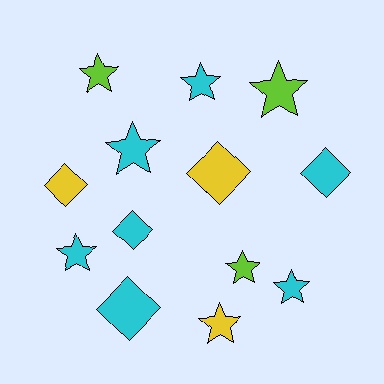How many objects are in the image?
There are 13 objects.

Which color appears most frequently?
Cyan, with 7 objects.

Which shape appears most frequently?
Star, with 8 objects.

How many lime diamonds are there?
There are no lime diamonds.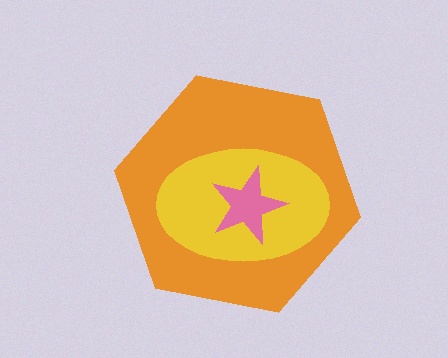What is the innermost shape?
The pink star.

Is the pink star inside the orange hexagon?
Yes.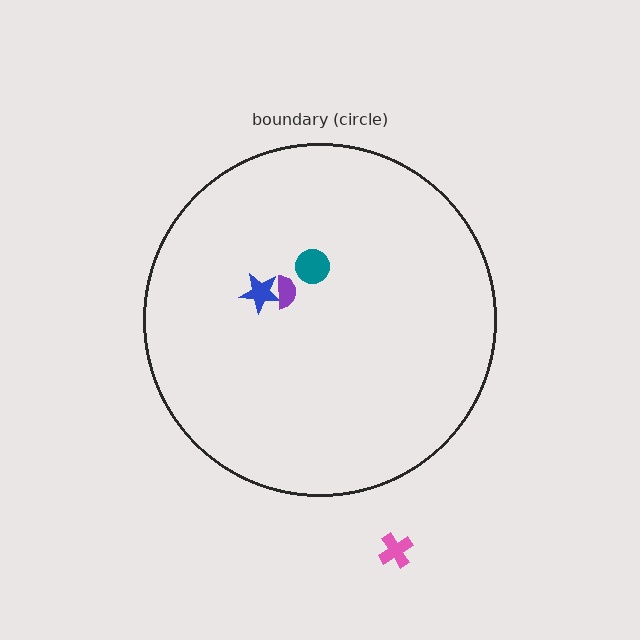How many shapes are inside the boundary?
3 inside, 1 outside.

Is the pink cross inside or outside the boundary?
Outside.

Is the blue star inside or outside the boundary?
Inside.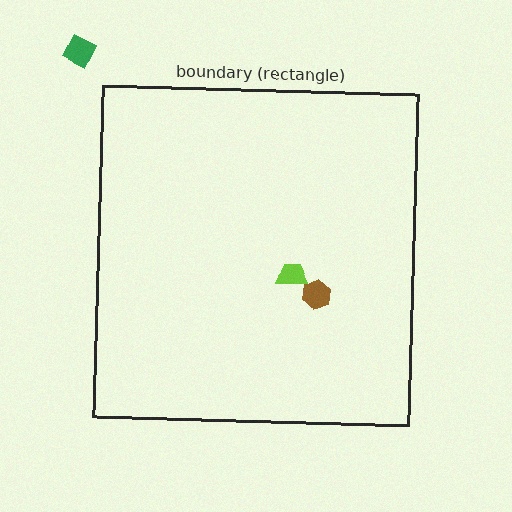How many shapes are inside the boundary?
2 inside, 1 outside.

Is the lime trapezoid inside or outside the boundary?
Inside.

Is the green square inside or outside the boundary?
Outside.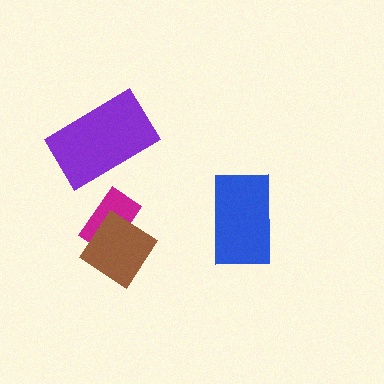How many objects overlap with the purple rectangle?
0 objects overlap with the purple rectangle.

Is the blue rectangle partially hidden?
No, no other shape covers it.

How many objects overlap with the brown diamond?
1 object overlaps with the brown diamond.